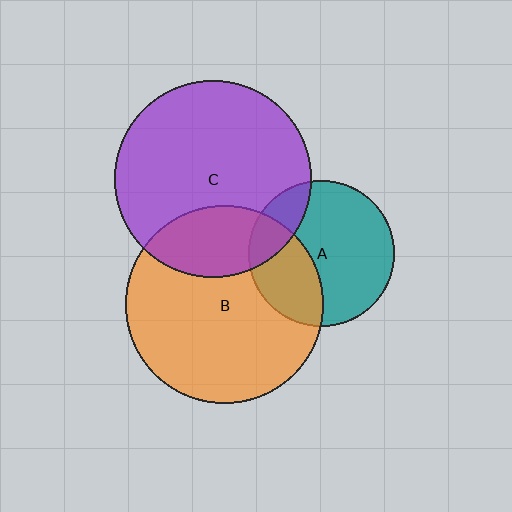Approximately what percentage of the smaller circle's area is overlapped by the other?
Approximately 35%.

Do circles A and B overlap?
Yes.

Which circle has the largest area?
Circle B (orange).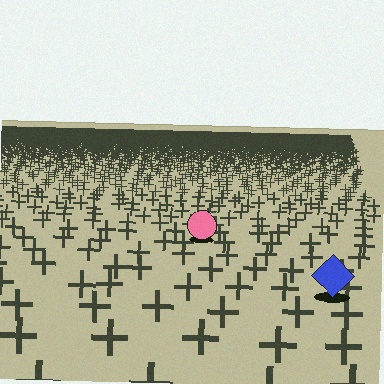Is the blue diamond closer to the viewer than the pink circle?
Yes. The blue diamond is closer — you can tell from the texture gradient: the ground texture is coarser near it.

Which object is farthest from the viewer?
The pink circle is farthest from the viewer. It appears smaller and the ground texture around it is denser.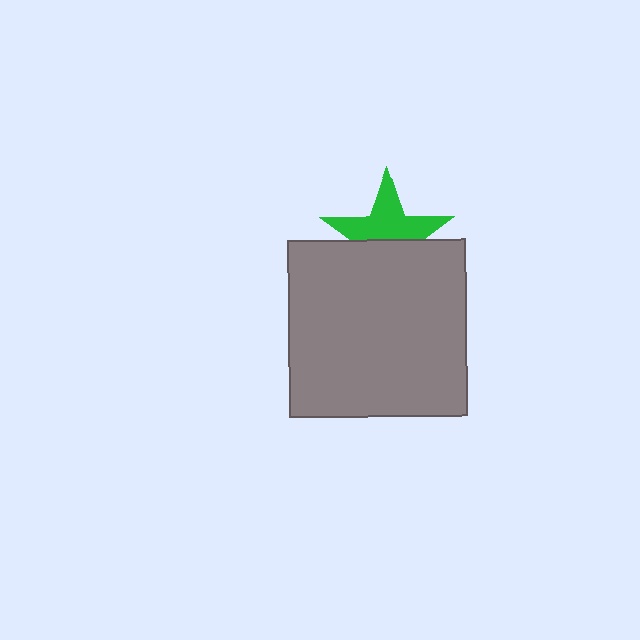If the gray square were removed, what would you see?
You would see the complete green star.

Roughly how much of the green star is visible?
About half of it is visible (roughly 54%).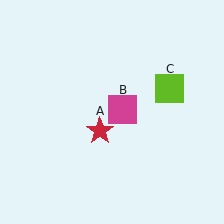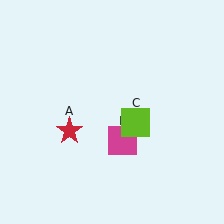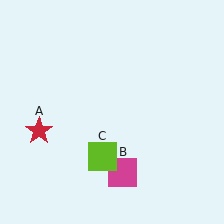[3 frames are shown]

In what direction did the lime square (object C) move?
The lime square (object C) moved down and to the left.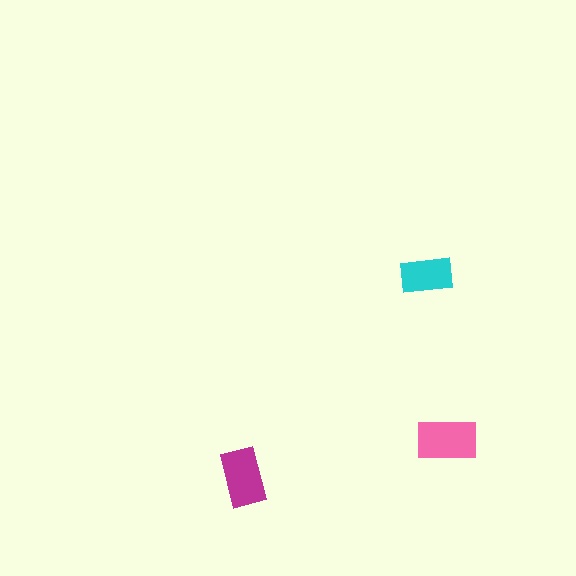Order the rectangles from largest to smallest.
the pink one, the magenta one, the cyan one.